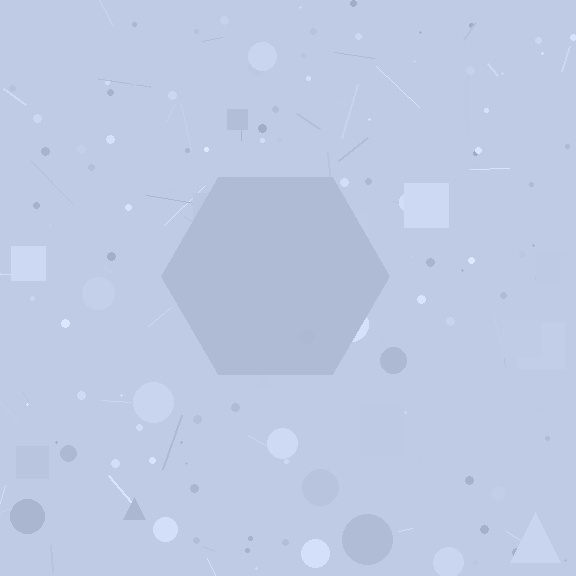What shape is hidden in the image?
A hexagon is hidden in the image.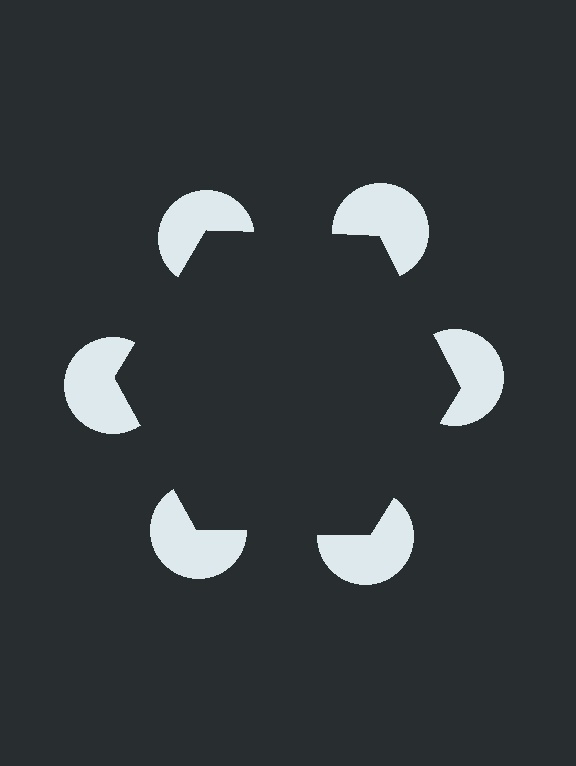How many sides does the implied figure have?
6 sides.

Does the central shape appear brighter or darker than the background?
It typically appears slightly darker than the background, even though no actual brightness change is drawn.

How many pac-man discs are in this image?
There are 6 — one at each vertex of the illusory hexagon.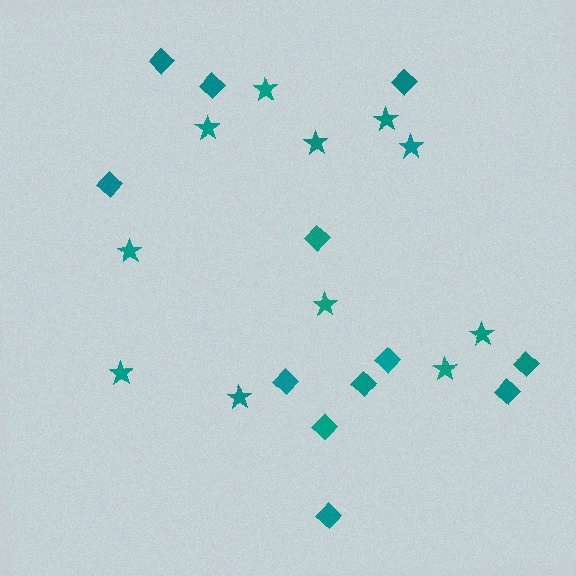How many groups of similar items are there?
There are 2 groups: one group of diamonds (12) and one group of stars (11).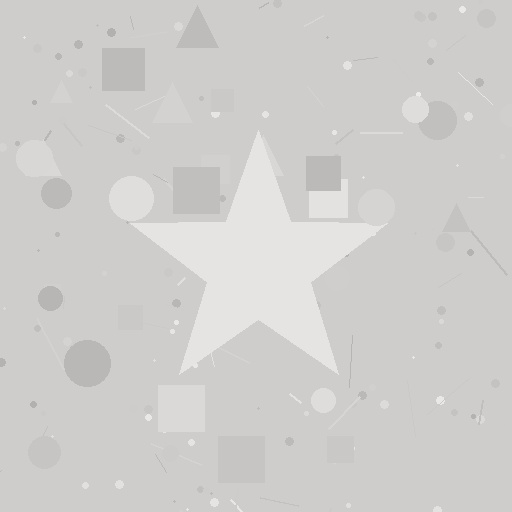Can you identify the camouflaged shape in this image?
The camouflaged shape is a star.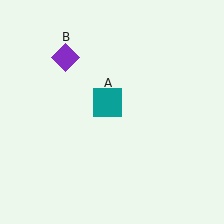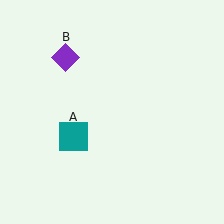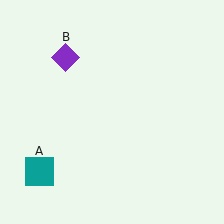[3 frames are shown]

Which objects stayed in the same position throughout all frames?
Purple diamond (object B) remained stationary.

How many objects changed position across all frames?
1 object changed position: teal square (object A).